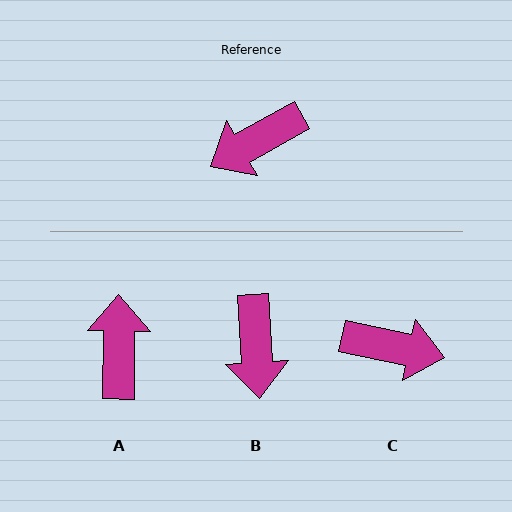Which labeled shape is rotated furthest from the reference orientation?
C, about 139 degrees away.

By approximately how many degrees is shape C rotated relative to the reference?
Approximately 139 degrees counter-clockwise.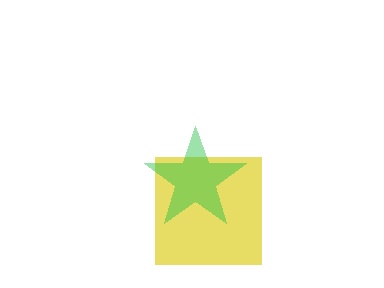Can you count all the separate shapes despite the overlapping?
Yes, there are 2 separate shapes.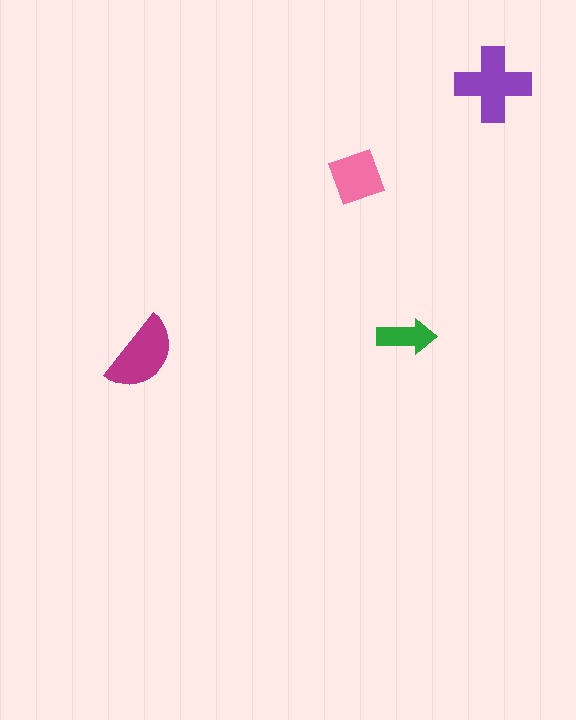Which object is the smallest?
The green arrow.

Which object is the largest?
The purple cross.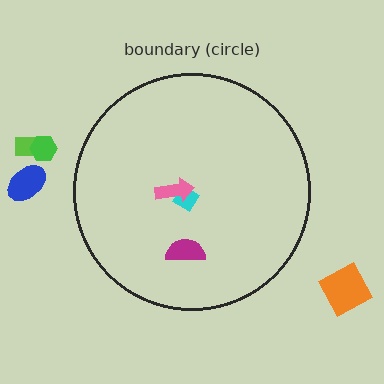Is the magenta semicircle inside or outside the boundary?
Inside.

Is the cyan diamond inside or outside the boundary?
Inside.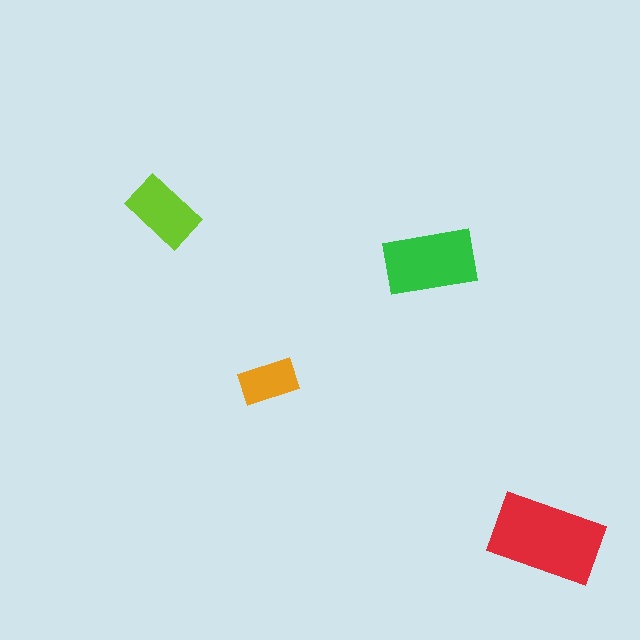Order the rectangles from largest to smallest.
the red one, the green one, the lime one, the orange one.